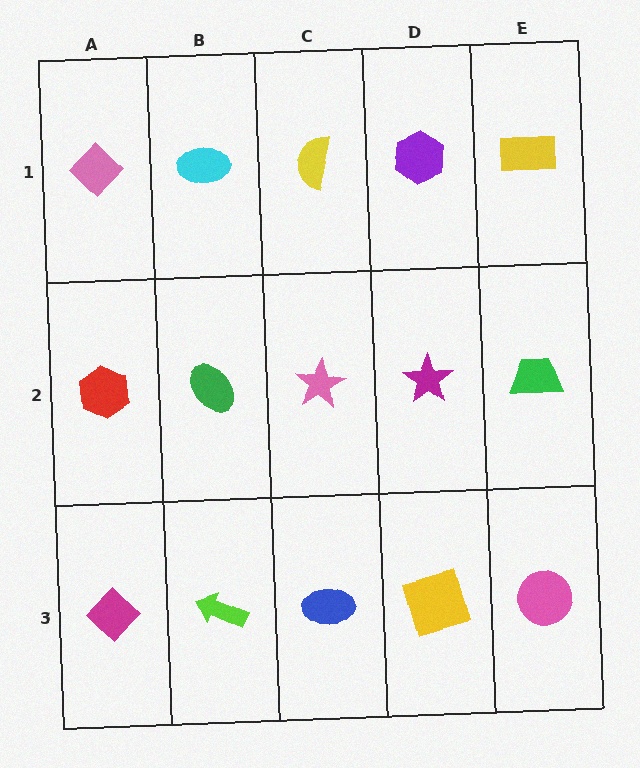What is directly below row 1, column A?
A red hexagon.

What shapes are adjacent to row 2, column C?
A yellow semicircle (row 1, column C), a blue ellipse (row 3, column C), a green ellipse (row 2, column B), a magenta star (row 2, column D).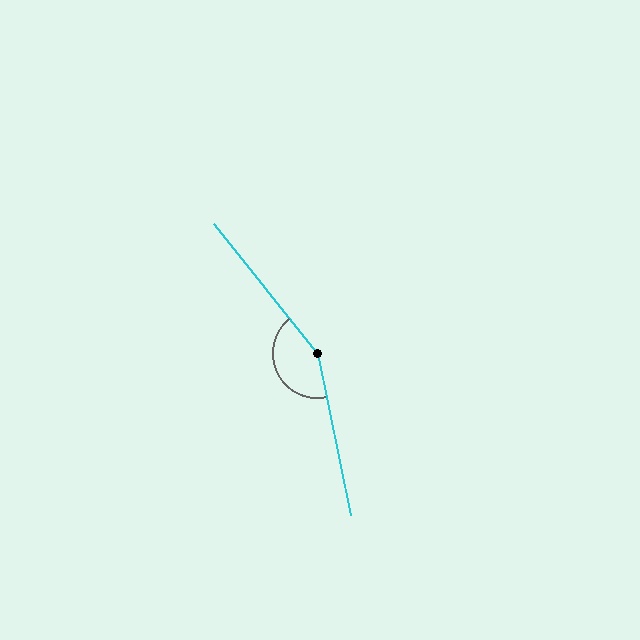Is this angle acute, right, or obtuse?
It is obtuse.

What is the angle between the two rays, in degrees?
Approximately 153 degrees.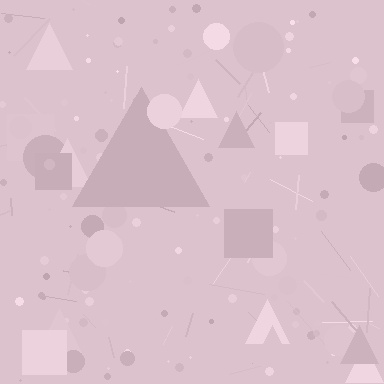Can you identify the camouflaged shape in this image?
The camouflaged shape is a triangle.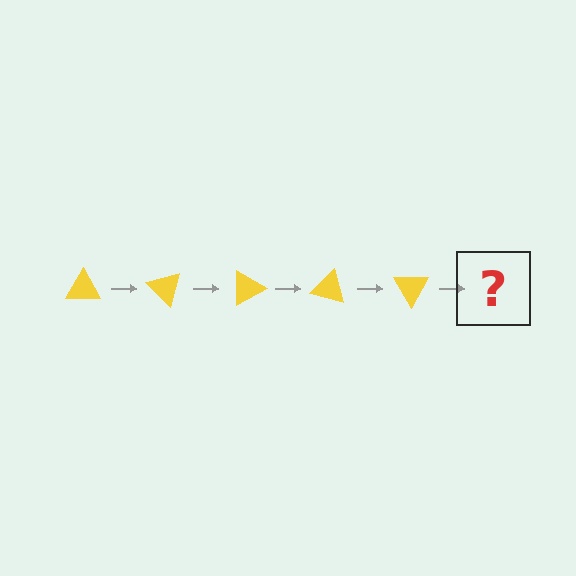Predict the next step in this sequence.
The next step is a yellow triangle rotated 225 degrees.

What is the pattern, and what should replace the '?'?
The pattern is that the triangle rotates 45 degrees each step. The '?' should be a yellow triangle rotated 225 degrees.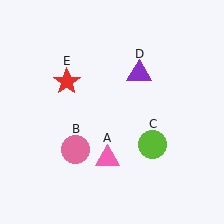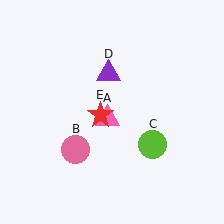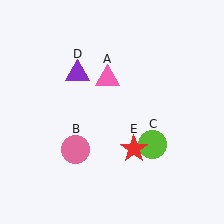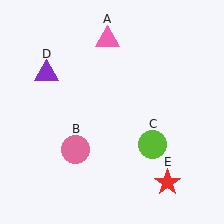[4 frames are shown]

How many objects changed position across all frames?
3 objects changed position: pink triangle (object A), purple triangle (object D), red star (object E).